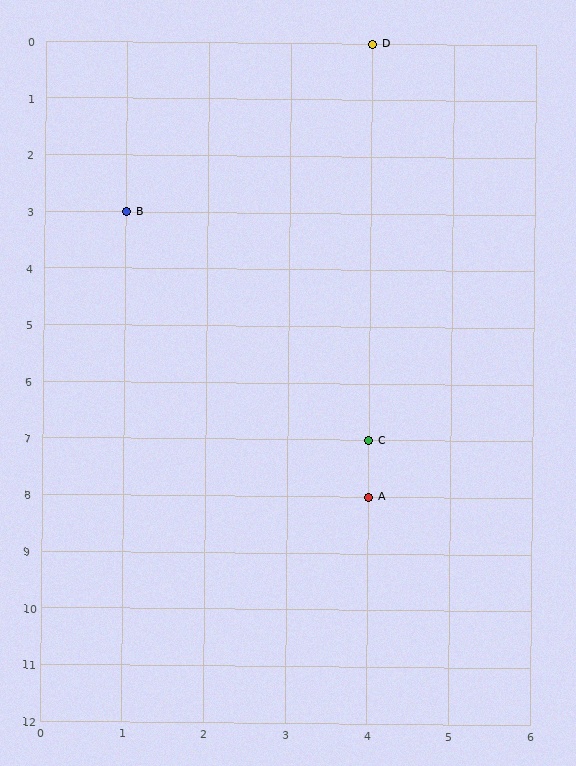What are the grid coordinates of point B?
Point B is at grid coordinates (1, 3).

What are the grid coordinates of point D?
Point D is at grid coordinates (4, 0).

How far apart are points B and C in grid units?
Points B and C are 3 columns and 4 rows apart (about 5.0 grid units diagonally).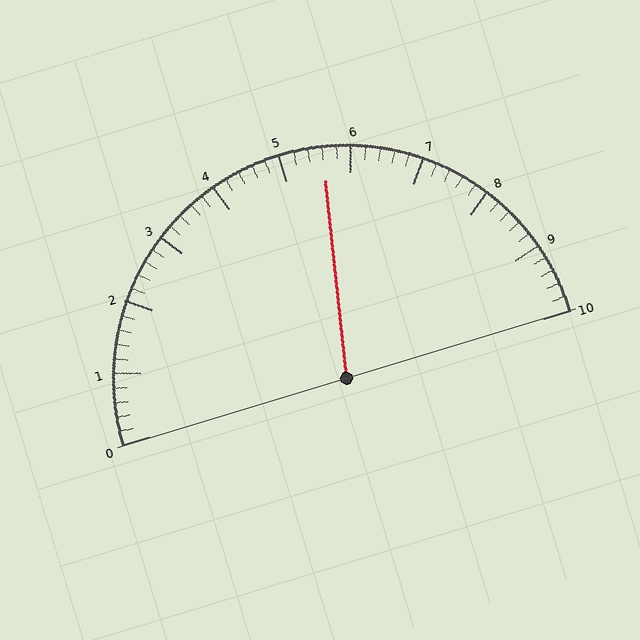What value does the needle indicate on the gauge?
The needle indicates approximately 5.6.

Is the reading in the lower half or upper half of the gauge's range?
The reading is in the upper half of the range (0 to 10).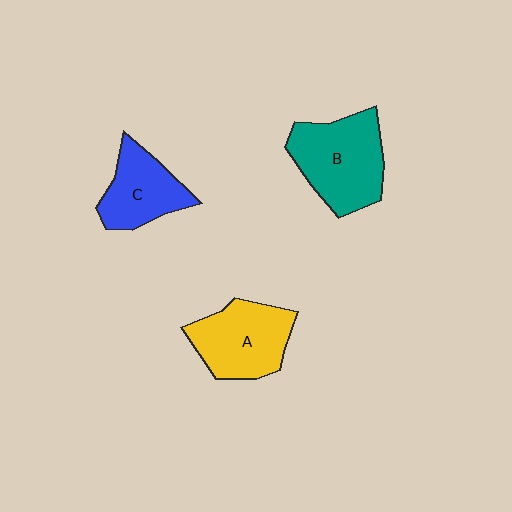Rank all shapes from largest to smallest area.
From largest to smallest: B (teal), A (yellow), C (blue).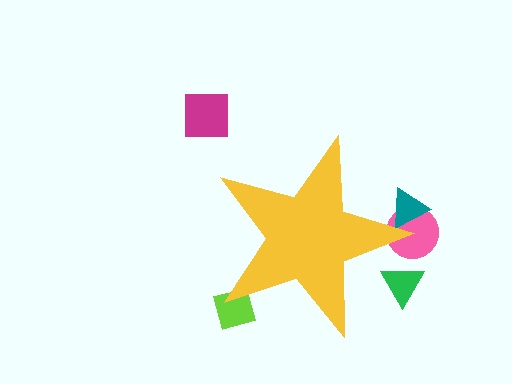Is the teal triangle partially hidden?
Yes, the teal triangle is partially hidden behind the yellow star.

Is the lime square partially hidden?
Yes, the lime square is partially hidden behind the yellow star.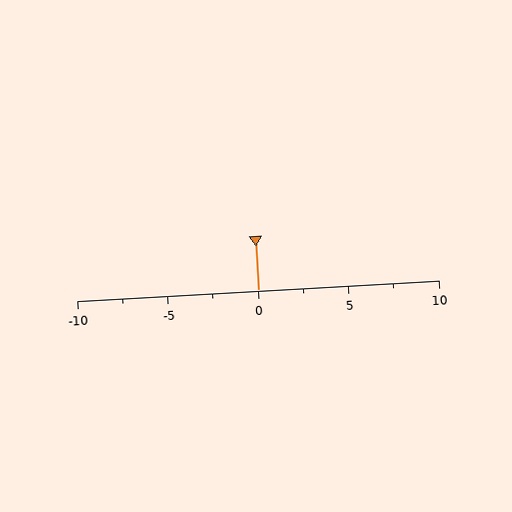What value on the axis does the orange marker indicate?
The marker indicates approximately 0.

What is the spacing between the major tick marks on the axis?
The major ticks are spaced 5 apart.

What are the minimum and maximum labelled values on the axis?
The axis runs from -10 to 10.